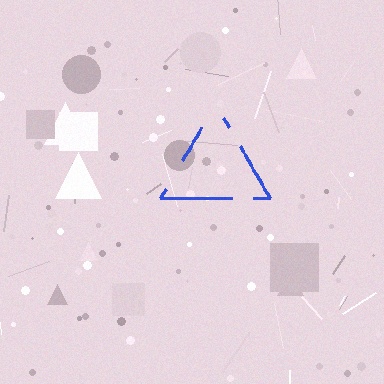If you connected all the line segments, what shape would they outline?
They would outline a triangle.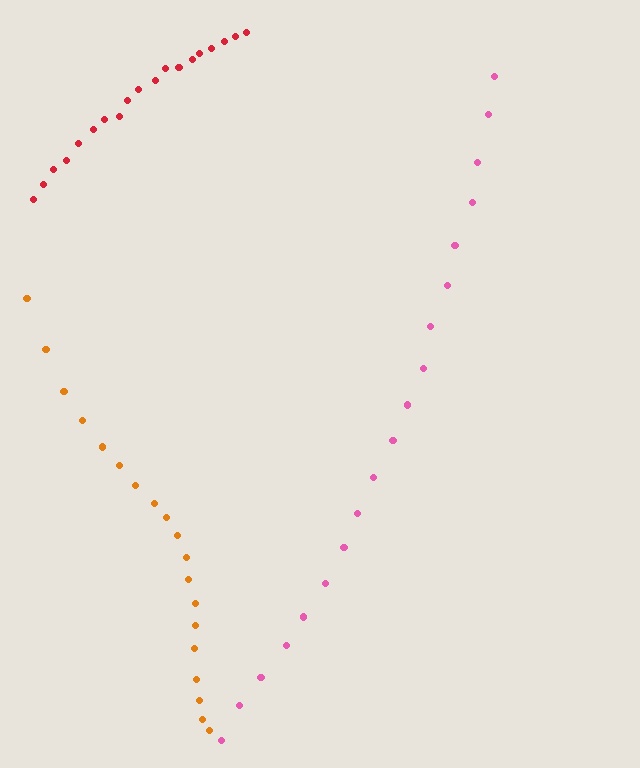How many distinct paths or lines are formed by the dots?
There are 3 distinct paths.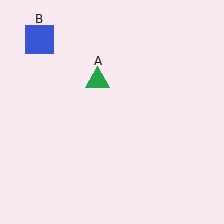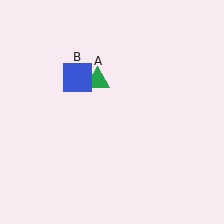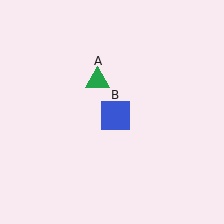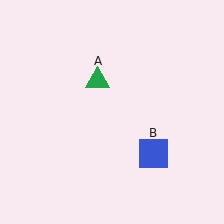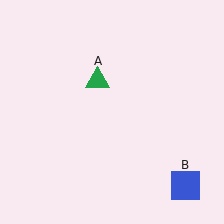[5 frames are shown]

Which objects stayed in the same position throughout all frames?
Green triangle (object A) remained stationary.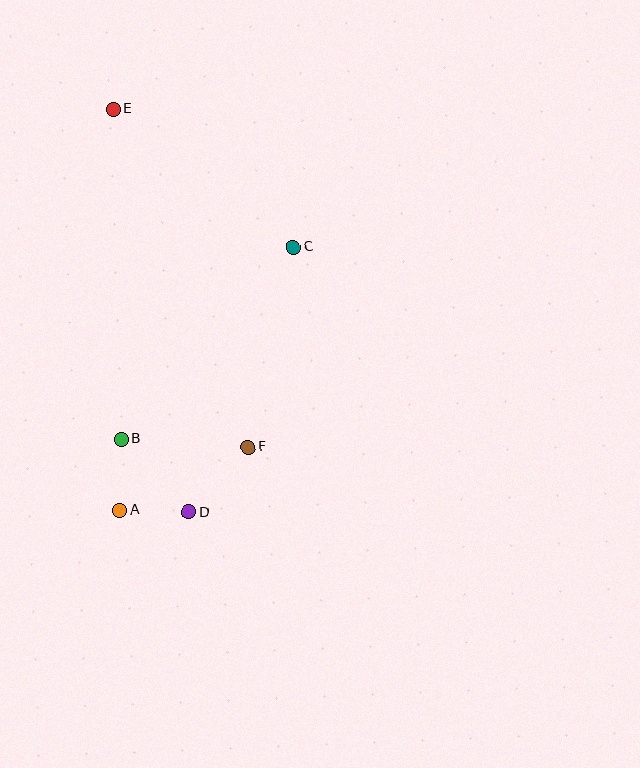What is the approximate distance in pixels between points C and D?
The distance between C and D is approximately 285 pixels.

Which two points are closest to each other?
Points A and D are closest to each other.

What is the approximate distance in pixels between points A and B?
The distance between A and B is approximately 71 pixels.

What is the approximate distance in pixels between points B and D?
The distance between B and D is approximately 99 pixels.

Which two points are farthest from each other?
Points D and E are farthest from each other.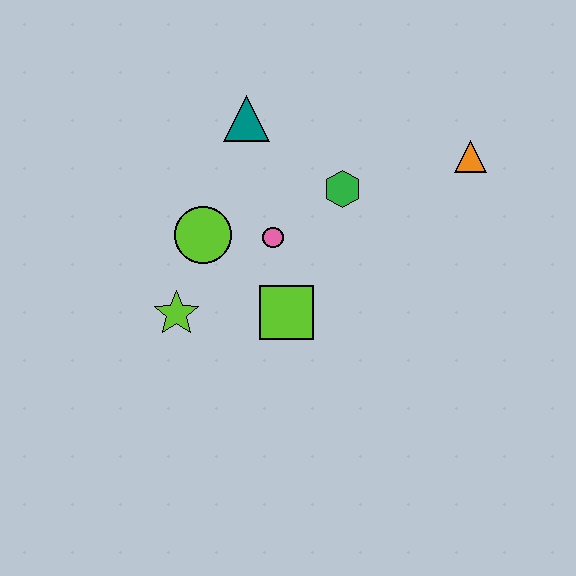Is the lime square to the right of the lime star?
Yes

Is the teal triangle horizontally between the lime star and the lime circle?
No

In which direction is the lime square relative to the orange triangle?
The lime square is to the left of the orange triangle.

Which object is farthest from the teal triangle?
The orange triangle is farthest from the teal triangle.